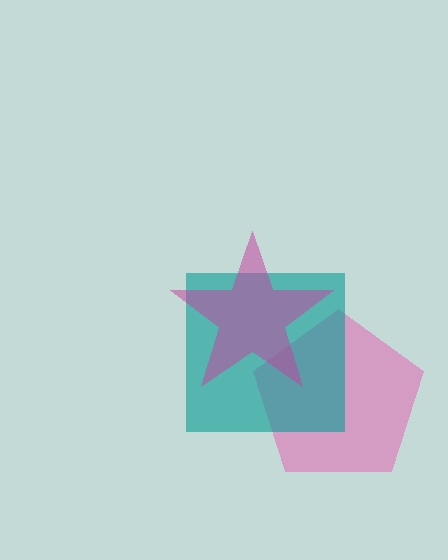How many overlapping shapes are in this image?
There are 3 overlapping shapes in the image.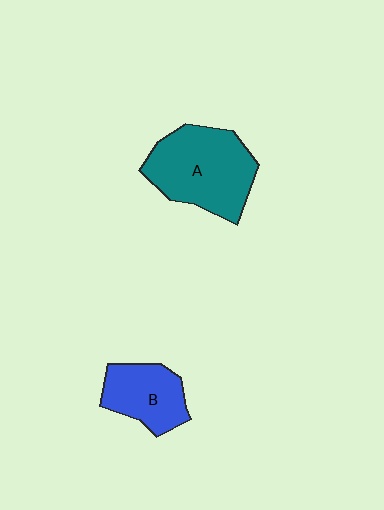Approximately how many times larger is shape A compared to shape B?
Approximately 1.6 times.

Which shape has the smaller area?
Shape B (blue).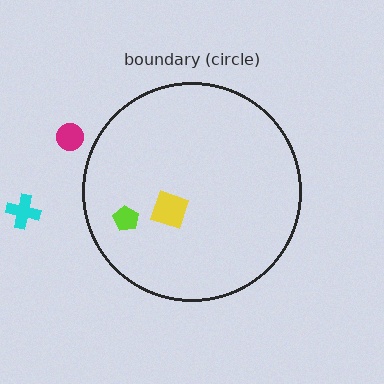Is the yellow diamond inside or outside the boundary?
Inside.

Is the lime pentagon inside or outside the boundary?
Inside.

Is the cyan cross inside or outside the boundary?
Outside.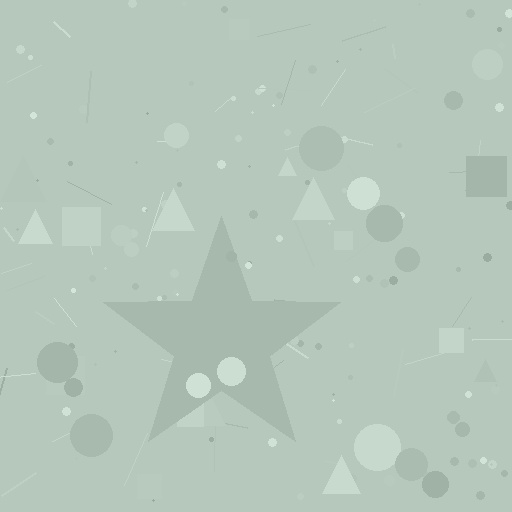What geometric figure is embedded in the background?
A star is embedded in the background.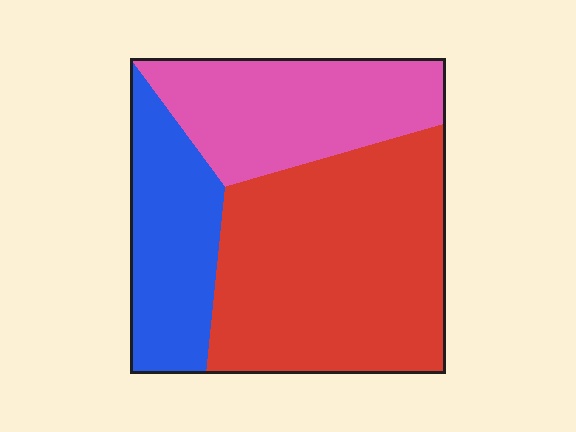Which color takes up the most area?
Red, at roughly 50%.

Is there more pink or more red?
Red.